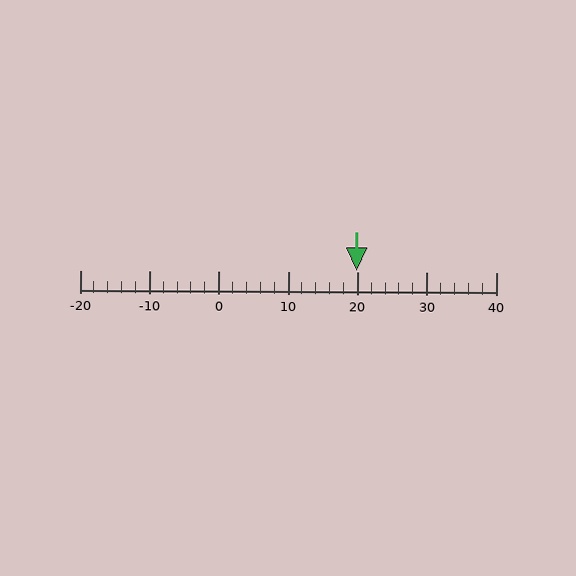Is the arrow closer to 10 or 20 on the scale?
The arrow is closer to 20.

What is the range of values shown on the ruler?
The ruler shows values from -20 to 40.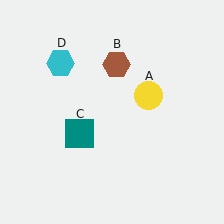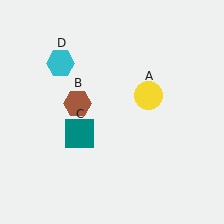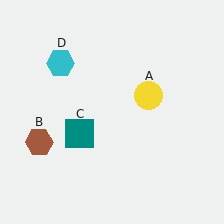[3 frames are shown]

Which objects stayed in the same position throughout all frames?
Yellow circle (object A) and teal square (object C) and cyan hexagon (object D) remained stationary.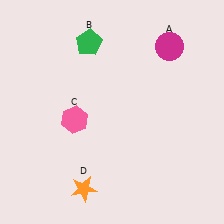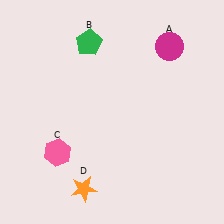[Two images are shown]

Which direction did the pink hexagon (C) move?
The pink hexagon (C) moved down.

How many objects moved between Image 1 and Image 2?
1 object moved between the two images.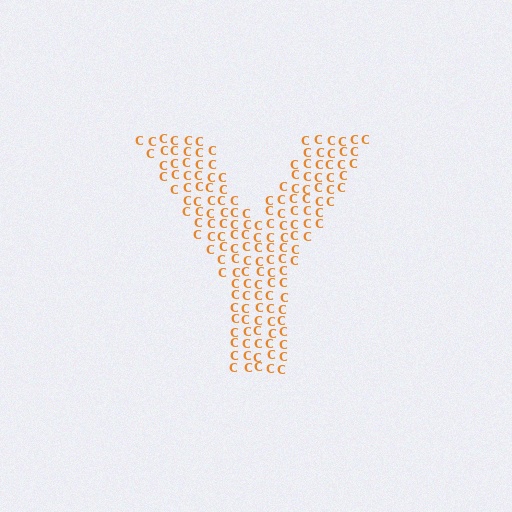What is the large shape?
The large shape is the letter Y.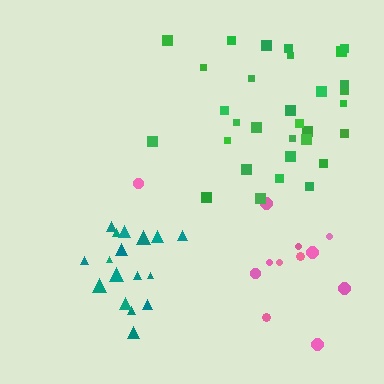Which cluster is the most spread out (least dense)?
Pink.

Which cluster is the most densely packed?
Teal.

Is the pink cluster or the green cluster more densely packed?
Green.